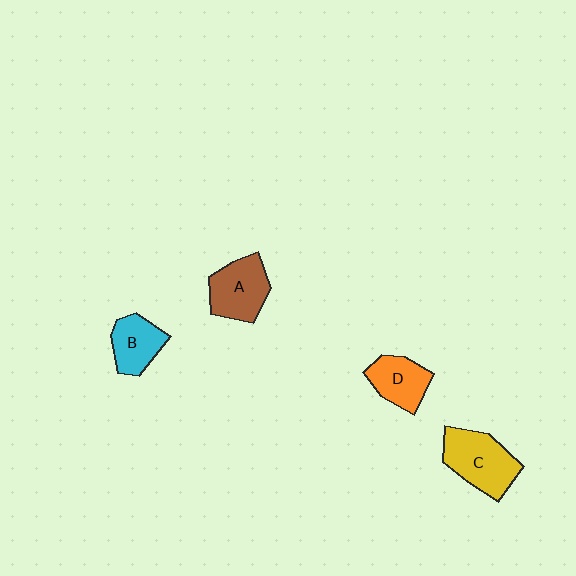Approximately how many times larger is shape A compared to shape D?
Approximately 1.3 times.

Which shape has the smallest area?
Shape B (cyan).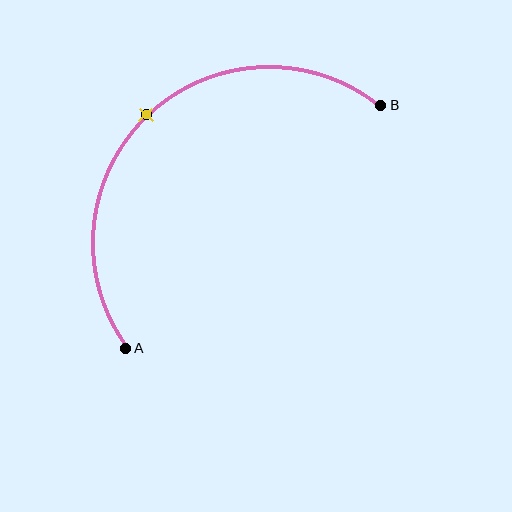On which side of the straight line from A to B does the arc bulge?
The arc bulges above and to the left of the straight line connecting A and B.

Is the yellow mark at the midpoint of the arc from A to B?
Yes. The yellow mark lies on the arc at equal arc-length from both A and B — it is the arc midpoint.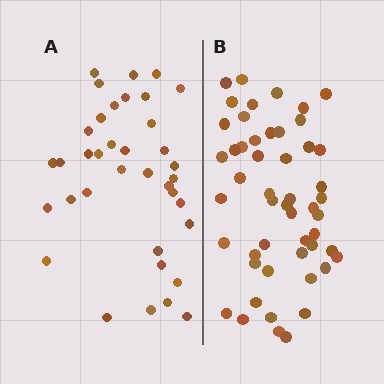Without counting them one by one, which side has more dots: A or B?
Region B (the right region) has more dots.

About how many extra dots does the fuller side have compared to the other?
Region B has approximately 15 more dots than region A.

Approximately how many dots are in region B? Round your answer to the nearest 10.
About 50 dots. (The exact count is 51, which rounds to 50.)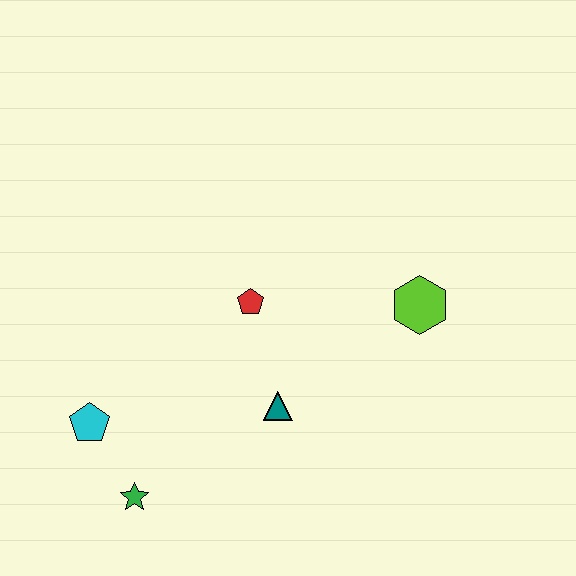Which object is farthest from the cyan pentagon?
The lime hexagon is farthest from the cyan pentagon.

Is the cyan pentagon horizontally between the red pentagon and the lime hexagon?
No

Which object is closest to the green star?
The cyan pentagon is closest to the green star.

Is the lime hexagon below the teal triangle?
No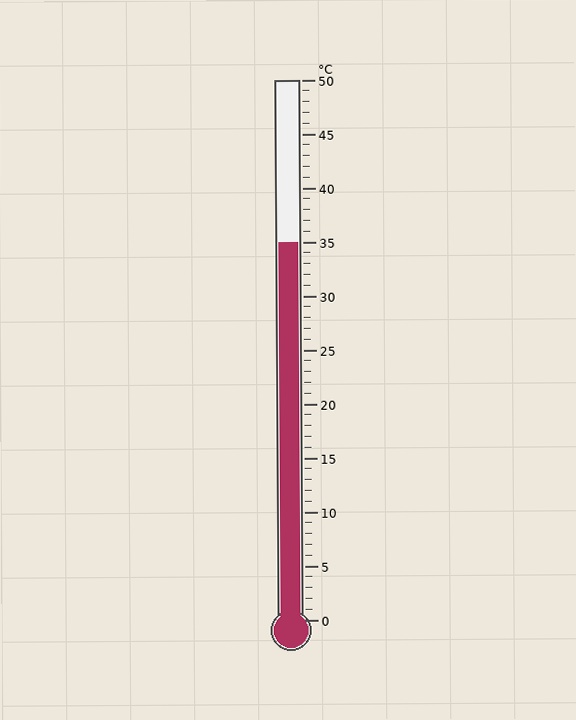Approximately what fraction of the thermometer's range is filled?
The thermometer is filled to approximately 70% of its range.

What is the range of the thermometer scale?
The thermometer scale ranges from 0°C to 50°C.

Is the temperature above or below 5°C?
The temperature is above 5°C.